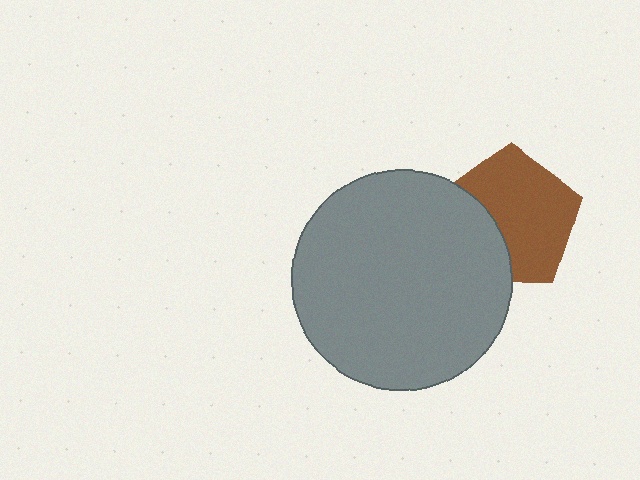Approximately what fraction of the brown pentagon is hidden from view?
Roughly 33% of the brown pentagon is hidden behind the gray circle.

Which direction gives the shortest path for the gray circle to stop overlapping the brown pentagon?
Moving left gives the shortest separation.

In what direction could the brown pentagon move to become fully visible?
The brown pentagon could move right. That would shift it out from behind the gray circle entirely.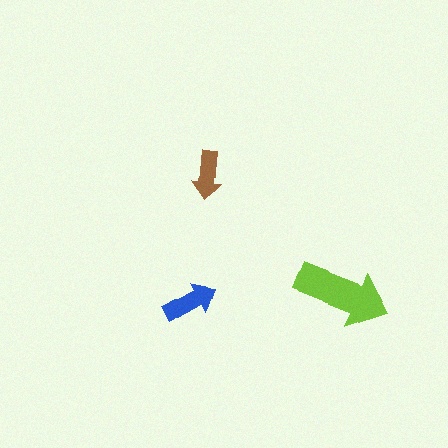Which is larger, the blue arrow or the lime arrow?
The lime one.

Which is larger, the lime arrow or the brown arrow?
The lime one.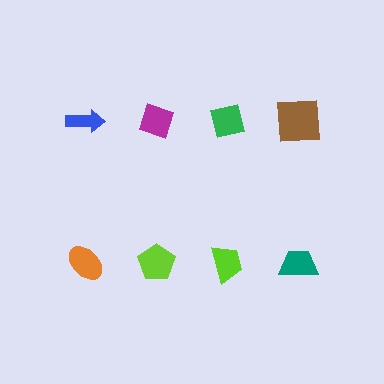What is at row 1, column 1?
A blue arrow.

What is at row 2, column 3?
A lime trapezoid.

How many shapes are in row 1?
4 shapes.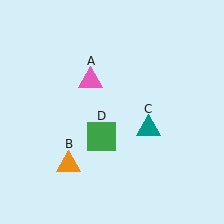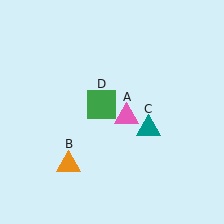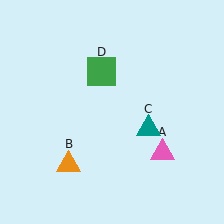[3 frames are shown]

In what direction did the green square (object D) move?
The green square (object D) moved up.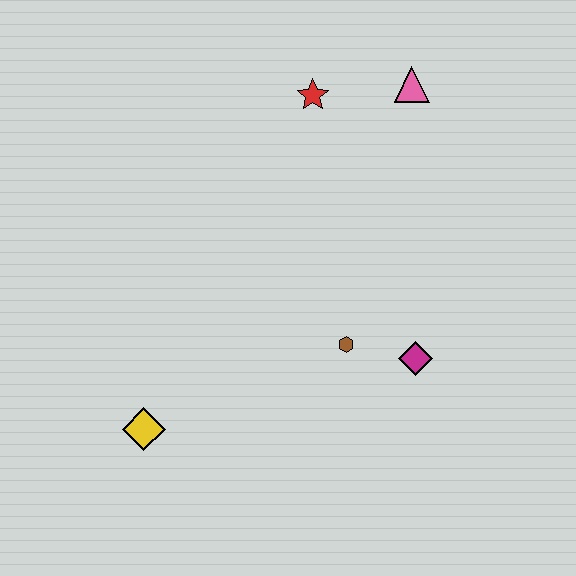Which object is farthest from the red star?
The yellow diamond is farthest from the red star.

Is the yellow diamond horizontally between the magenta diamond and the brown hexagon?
No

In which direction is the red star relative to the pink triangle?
The red star is to the left of the pink triangle.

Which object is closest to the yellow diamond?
The brown hexagon is closest to the yellow diamond.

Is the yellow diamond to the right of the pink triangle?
No